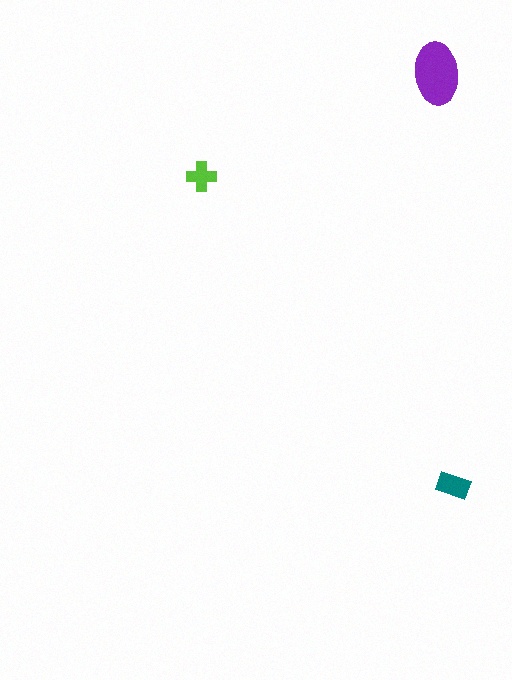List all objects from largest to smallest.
The purple ellipse, the teal rectangle, the lime cross.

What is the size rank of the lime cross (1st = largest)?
3rd.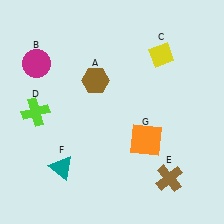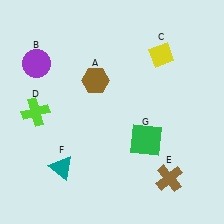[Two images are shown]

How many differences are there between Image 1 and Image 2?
There are 2 differences between the two images.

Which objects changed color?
B changed from magenta to purple. G changed from orange to green.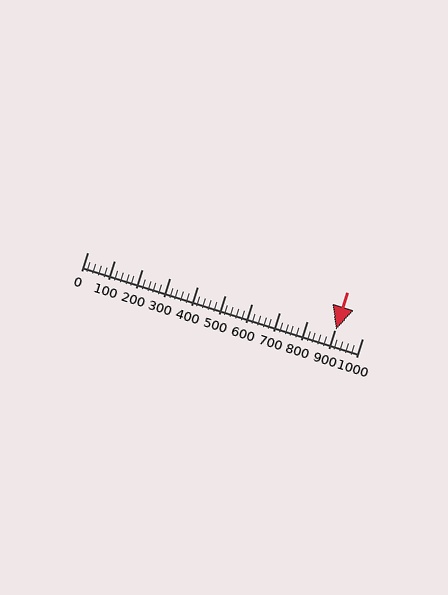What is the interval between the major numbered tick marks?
The major tick marks are spaced 100 units apart.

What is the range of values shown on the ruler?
The ruler shows values from 0 to 1000.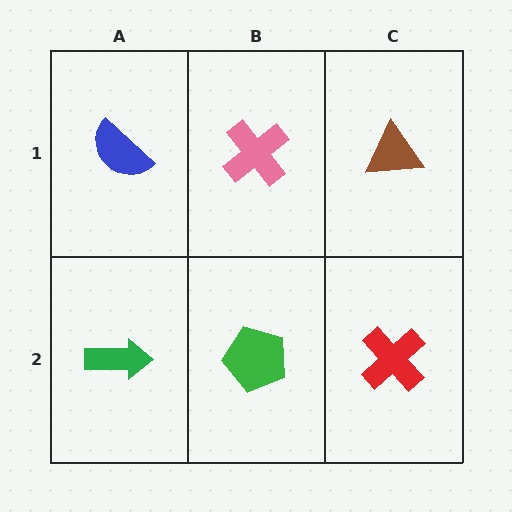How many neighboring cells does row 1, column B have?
3.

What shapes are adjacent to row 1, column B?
A green pentagon (row 2, column B), a blue semicircle (row 1, column A), a brown triangle (row 1, column C).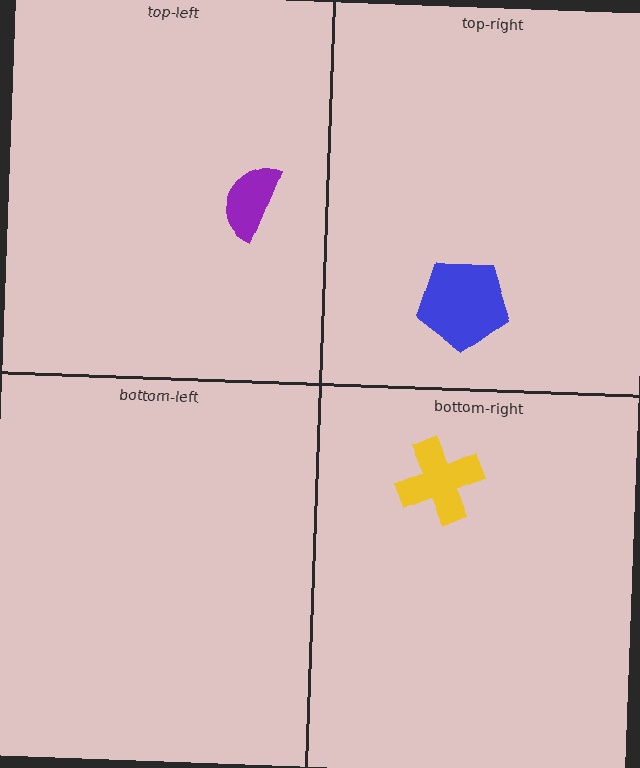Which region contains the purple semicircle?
The top-left region.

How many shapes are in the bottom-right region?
1.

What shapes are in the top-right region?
The blue pentagon.